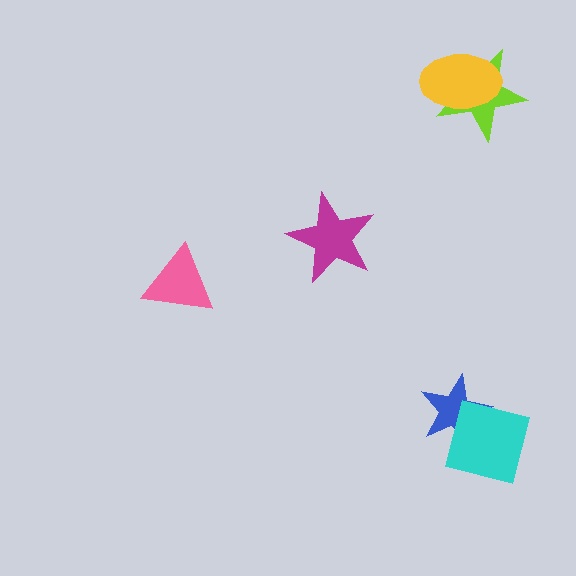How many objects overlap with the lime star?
1 object overlaps with the lime star.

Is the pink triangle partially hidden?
No, no other shape covers it.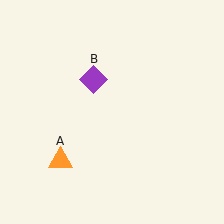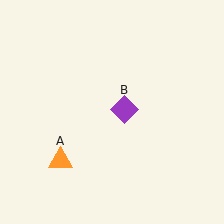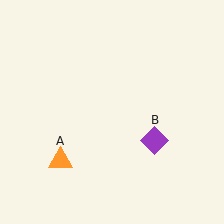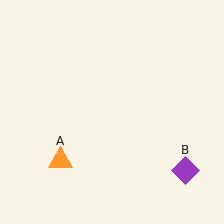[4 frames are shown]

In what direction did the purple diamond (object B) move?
The purple diamond (object B) moved down and to the right.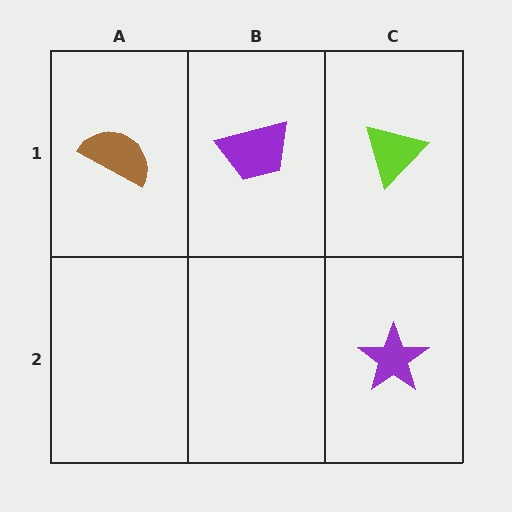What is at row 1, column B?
A purple trapezoid.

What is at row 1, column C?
A lime triangle.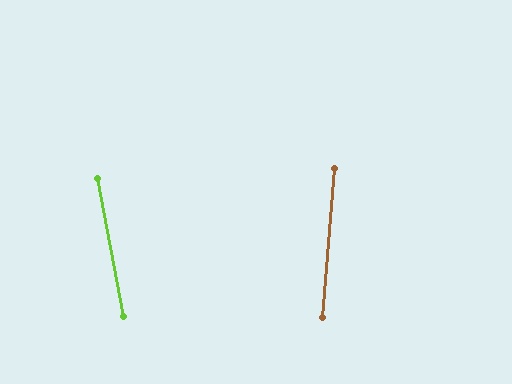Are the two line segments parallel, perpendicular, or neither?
Neither parallel nor perpendicular — they differ by about 15°.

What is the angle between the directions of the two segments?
Approximately 15 degrees.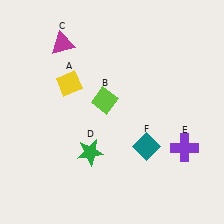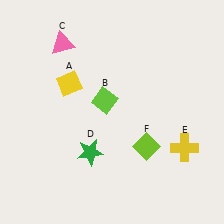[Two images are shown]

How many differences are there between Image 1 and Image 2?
There are 3 differences between the two images.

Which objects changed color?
C changed from magenta to pink. E changed from purple to yellow. F changed from teal to lime.